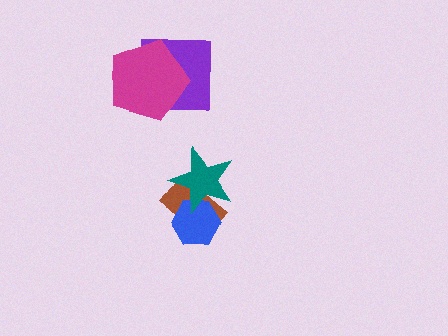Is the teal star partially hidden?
No, no other shape covers it.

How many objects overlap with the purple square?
1 object overlaps with the purple square.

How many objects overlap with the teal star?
2 objects overlap with the teal star.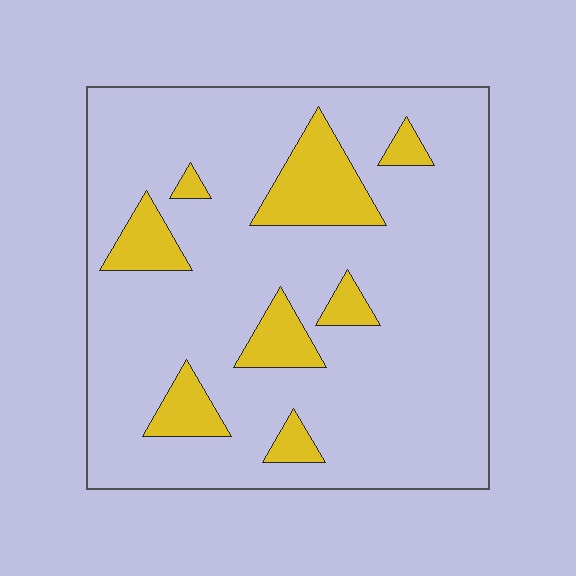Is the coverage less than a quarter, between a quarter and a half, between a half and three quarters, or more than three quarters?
Less than a quarter.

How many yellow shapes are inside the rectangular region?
8.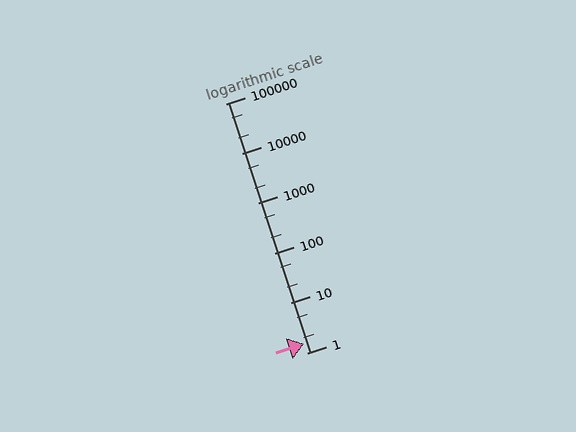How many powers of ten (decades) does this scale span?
The scale spans 5 decades, from 1 to 100000.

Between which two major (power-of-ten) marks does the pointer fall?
The pointer is between 1 and 10.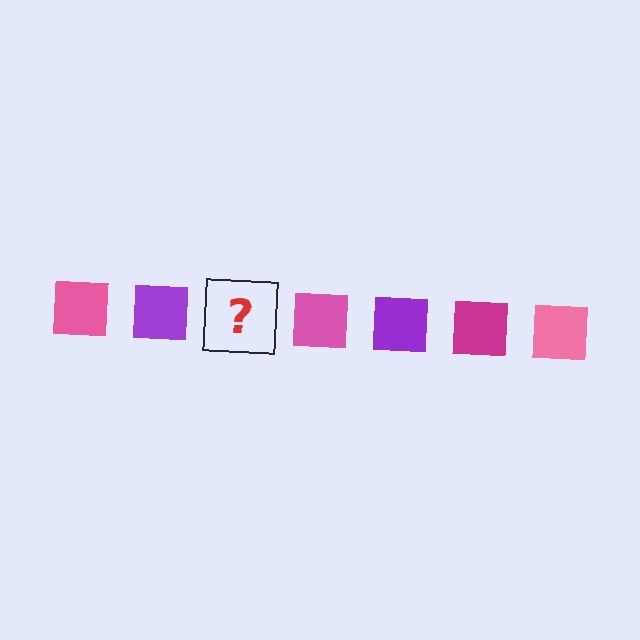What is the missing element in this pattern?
The missing element is a magenta square.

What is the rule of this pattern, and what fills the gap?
The rule is that the pattern cycles through pink, purple, magenta squares. The gap should be filled with a magenta square.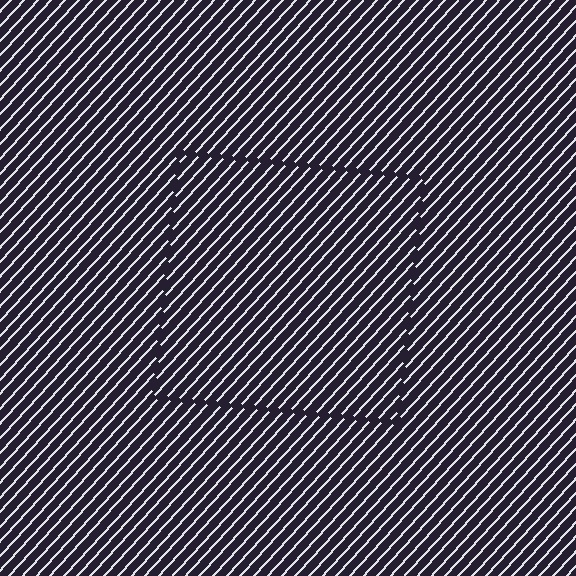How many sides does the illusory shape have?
4 sides — the line-ends trace a square.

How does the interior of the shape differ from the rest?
The interior of the shape contains the same grating, shifted by half a period — the contour is defined by the phase discontinuity where line-ends from the inner and outer gratings abut.